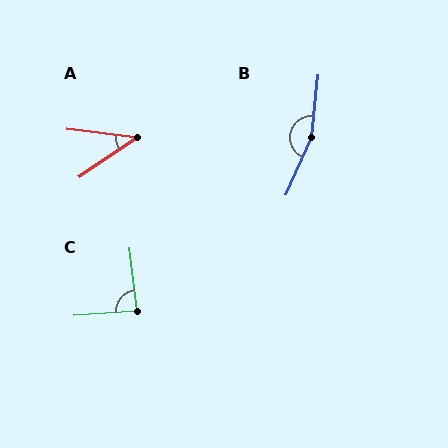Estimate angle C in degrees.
Approximately 88 degrees.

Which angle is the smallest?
A, at approximately 41 degrees.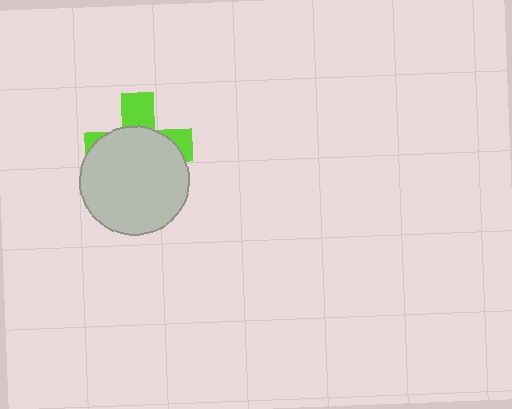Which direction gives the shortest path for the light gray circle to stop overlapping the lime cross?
Moving down gives the shortest separation.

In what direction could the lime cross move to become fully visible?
The lime cross could move up. That would shift it out from behind the light gray circle entirely.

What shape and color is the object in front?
The object in front is a light gray circle.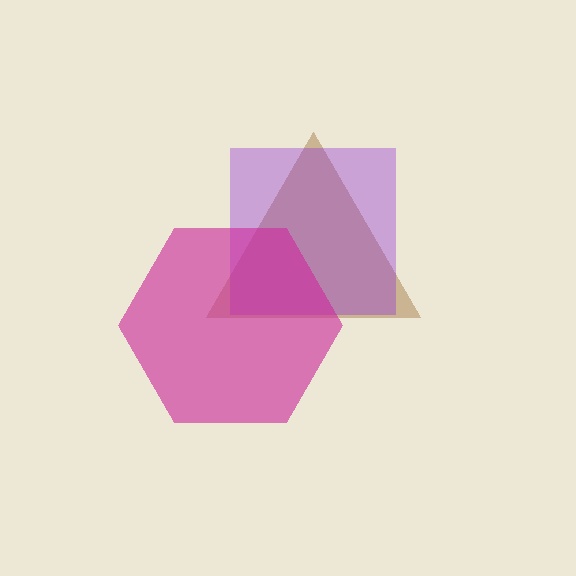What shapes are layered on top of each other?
The layered shapes are: a brown triangle, a purple square, a magenta hexagon.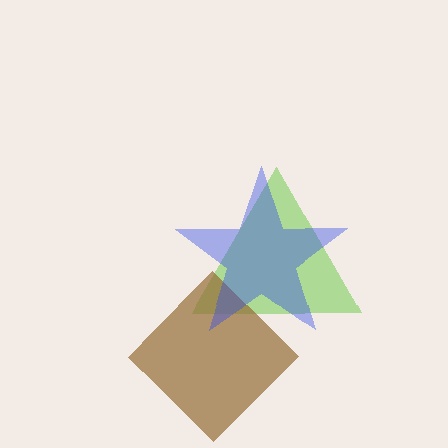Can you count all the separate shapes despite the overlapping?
Yes, there are 3 separate shapes.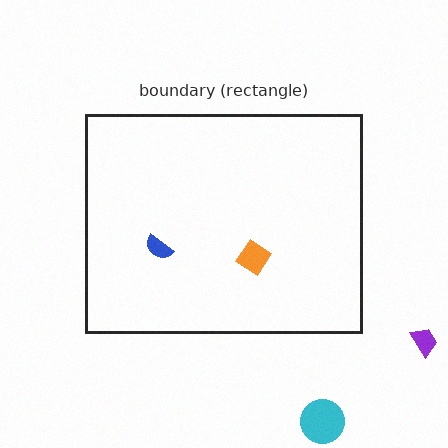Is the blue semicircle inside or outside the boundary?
Inside.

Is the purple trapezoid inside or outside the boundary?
Outside.